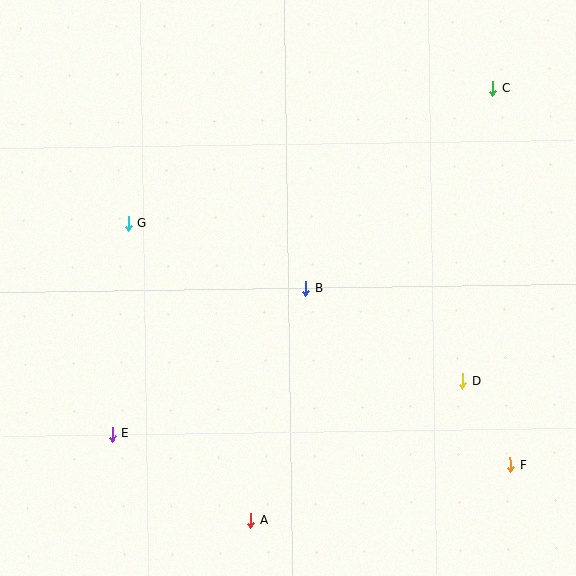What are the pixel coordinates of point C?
Point C is at (493, 88).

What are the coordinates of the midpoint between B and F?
The midpoint between B and F is at (408, 376).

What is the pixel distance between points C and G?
The distance between C and G is 389 pixels.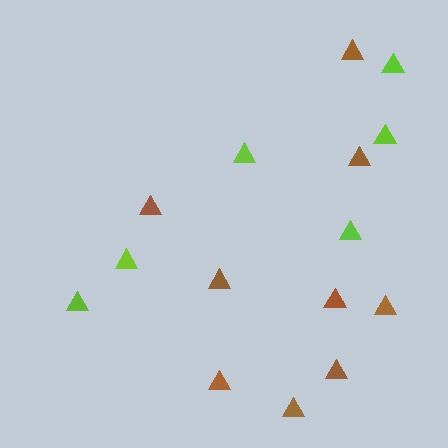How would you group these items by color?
There are 2 groups: one group of lime triangles (6) and one group of brown triangles (9).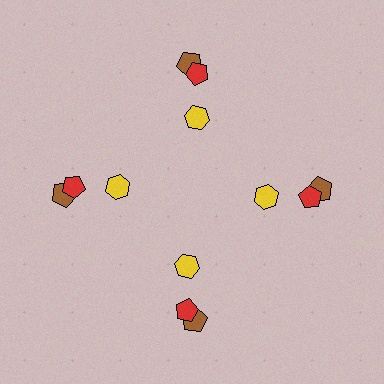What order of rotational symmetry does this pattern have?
This pattern has 4-fold rotational symmetry.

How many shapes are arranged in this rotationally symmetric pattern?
There are 12 shapes, arranged in 4 groups of 3.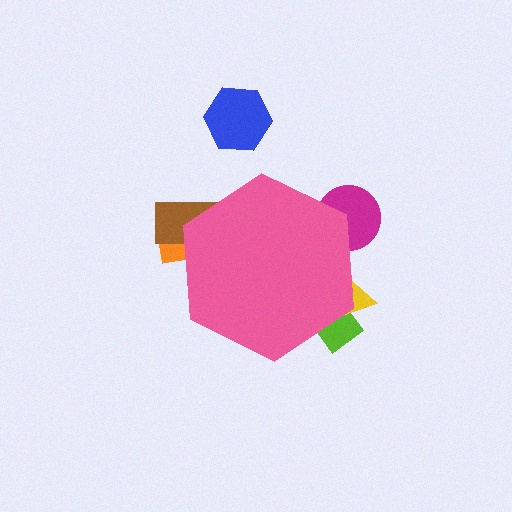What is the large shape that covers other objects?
A pink hexagon.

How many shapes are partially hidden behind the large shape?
5 shapes are partially hidden.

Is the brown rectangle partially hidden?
Yes, the brown rectangle is partially hidden behind the pink hexagon.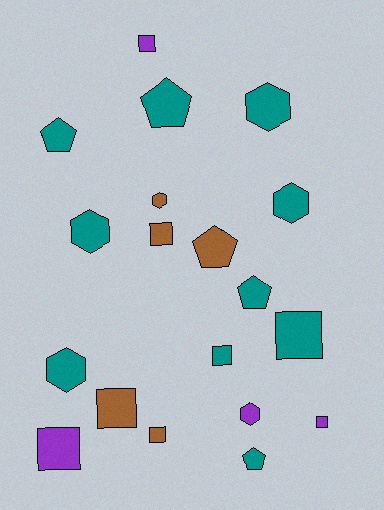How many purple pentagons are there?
There are no purple pentagons.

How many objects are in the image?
There are 19 objects.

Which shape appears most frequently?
Square, with 8 objects.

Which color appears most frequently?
Teal, with 10 objects.